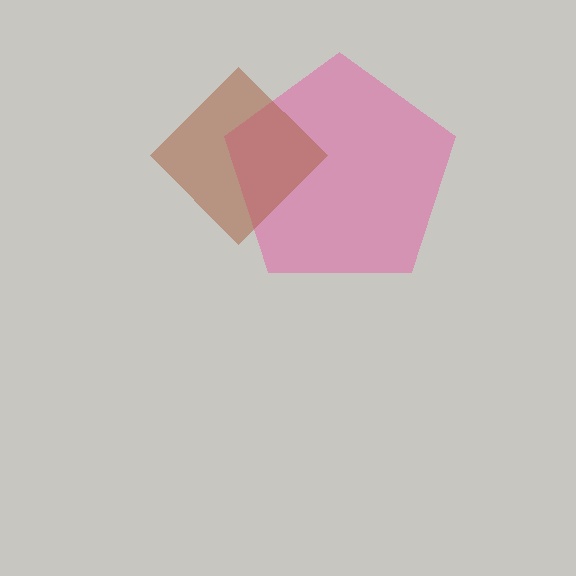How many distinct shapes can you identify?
There are 2 distinct shapes: a pink pentagon, a brown diamond.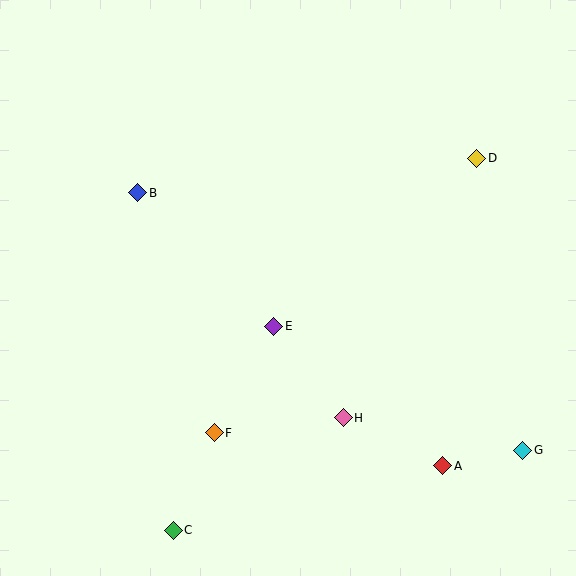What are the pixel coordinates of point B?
Point B is at (138, 193).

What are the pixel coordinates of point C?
Point C is at (173, 530).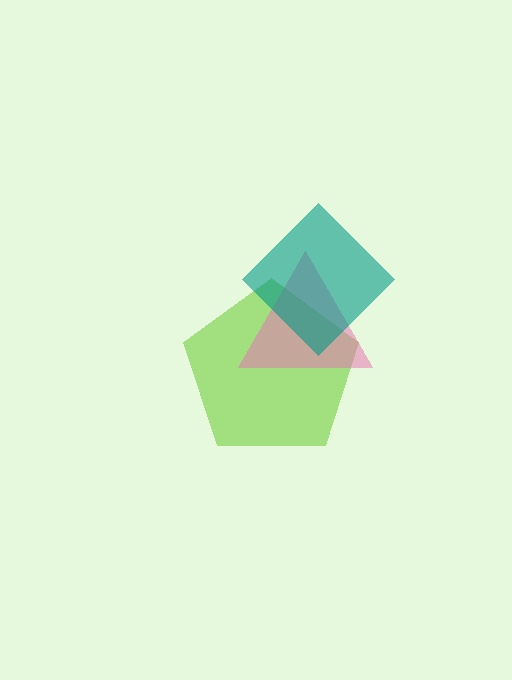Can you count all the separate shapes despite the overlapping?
Yes, there are 3 separate shapes.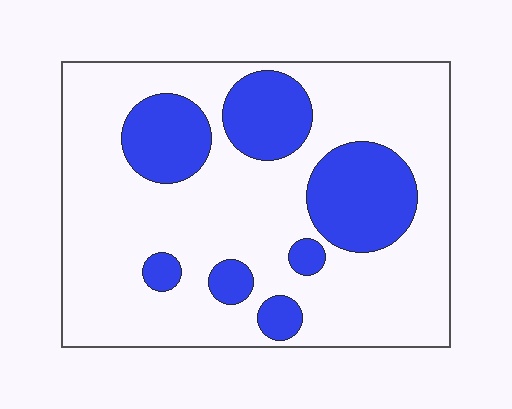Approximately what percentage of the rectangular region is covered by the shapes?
Approximately 25%.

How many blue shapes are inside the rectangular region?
7.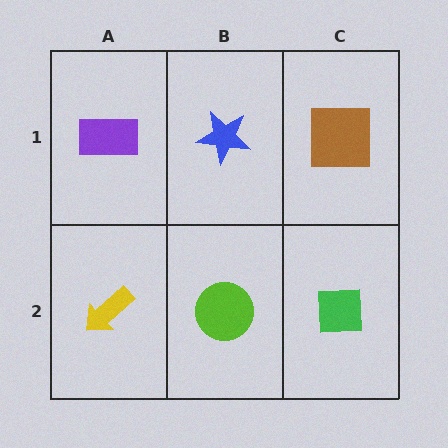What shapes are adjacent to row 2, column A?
A purple rectangle (row 1, column A), a lime circle (row 2, column B).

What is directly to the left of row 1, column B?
A purple rectangle.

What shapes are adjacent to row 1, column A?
A yellow arrow (row 2, column A), a blue star (row 1, column B).